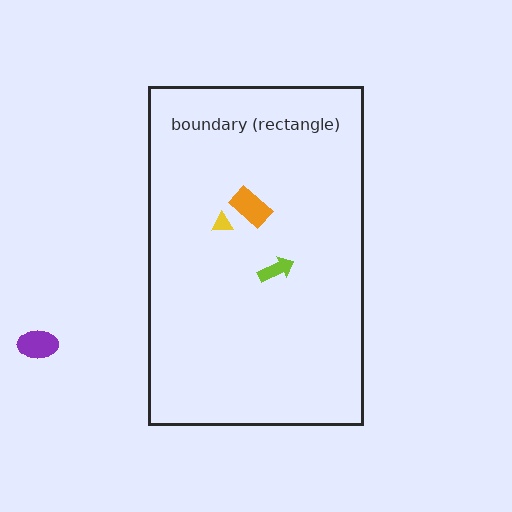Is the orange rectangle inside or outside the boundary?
Inside.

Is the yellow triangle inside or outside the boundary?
Inside.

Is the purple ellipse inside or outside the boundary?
Outside.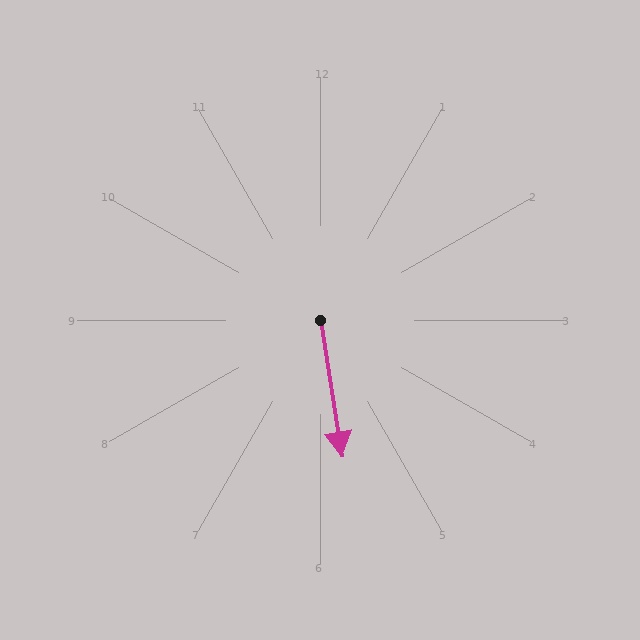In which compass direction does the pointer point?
South.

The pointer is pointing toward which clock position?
Roughly 6 o'clock.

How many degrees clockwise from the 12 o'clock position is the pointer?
Approximately 171 degrees.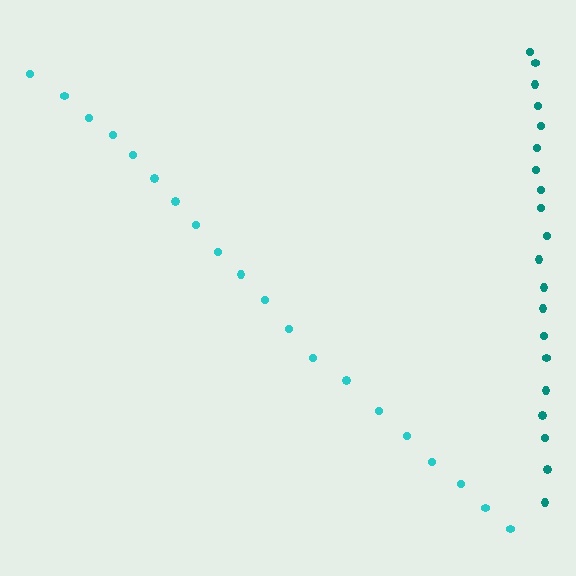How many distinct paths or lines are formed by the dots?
There are 2 distinct paths.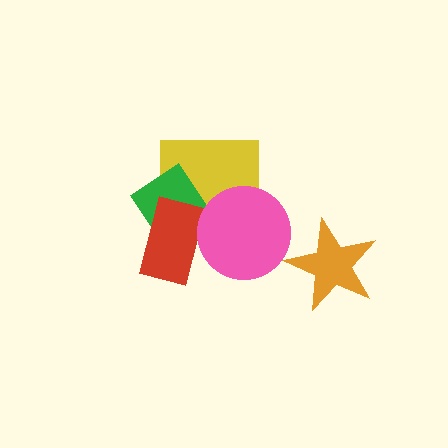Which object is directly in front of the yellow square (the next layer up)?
The green diamond is directly in front of the yellow square.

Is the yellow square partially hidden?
Yes, it is partially covered by another shape.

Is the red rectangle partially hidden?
Yes, it is partially covered by another shape.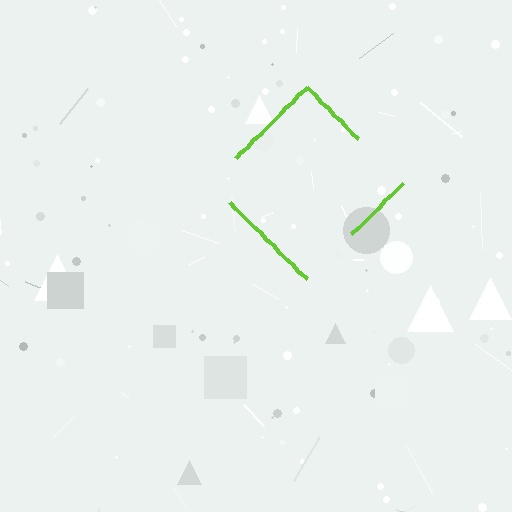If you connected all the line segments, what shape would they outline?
They would outline a diamond.